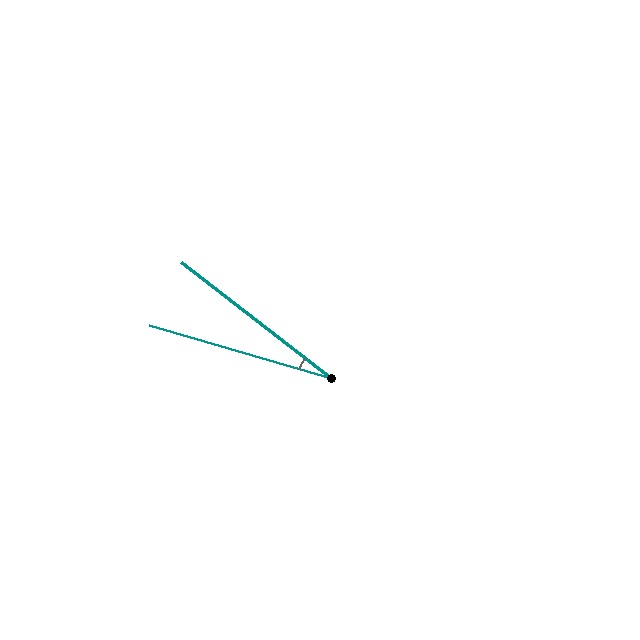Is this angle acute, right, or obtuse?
It is acute.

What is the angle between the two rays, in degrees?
Approximately 21 degrees.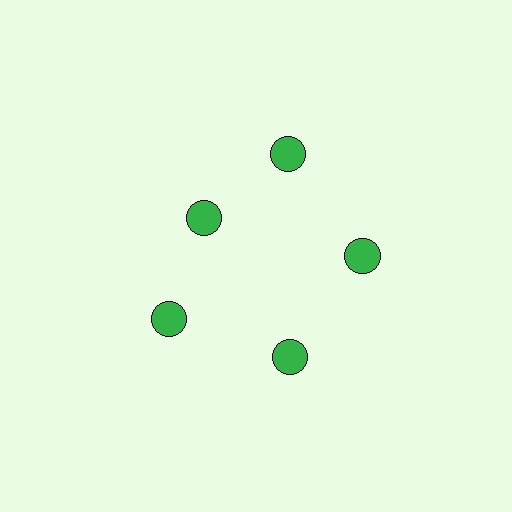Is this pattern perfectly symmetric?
No. The 5 green circles are arranged in a ring, but one element near the 10 o'clock position is pulled inward toward the center, breaking the 5-fold rotational symmetry.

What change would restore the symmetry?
The symmetry would be restored by moving it outward, back onto the ring so that all 5 circles sit at equal angles and equal distance from the center.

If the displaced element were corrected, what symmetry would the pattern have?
It would have 5-fold rotational symmetry — the pattern would map onto itself every 72 degrees.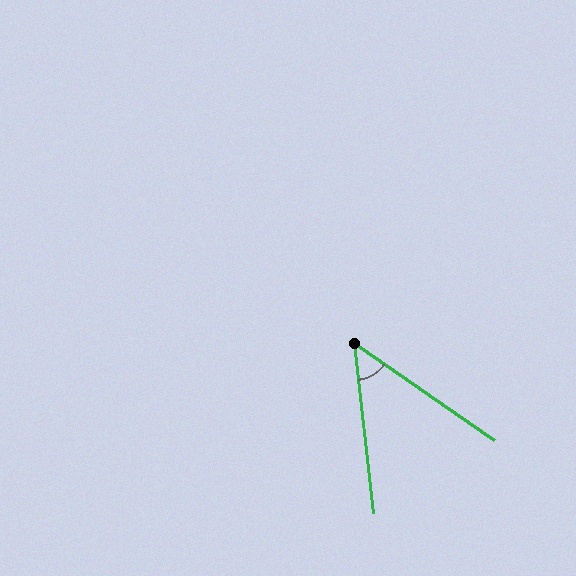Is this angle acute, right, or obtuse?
It is acute.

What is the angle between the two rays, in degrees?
Approximately 49 degrees.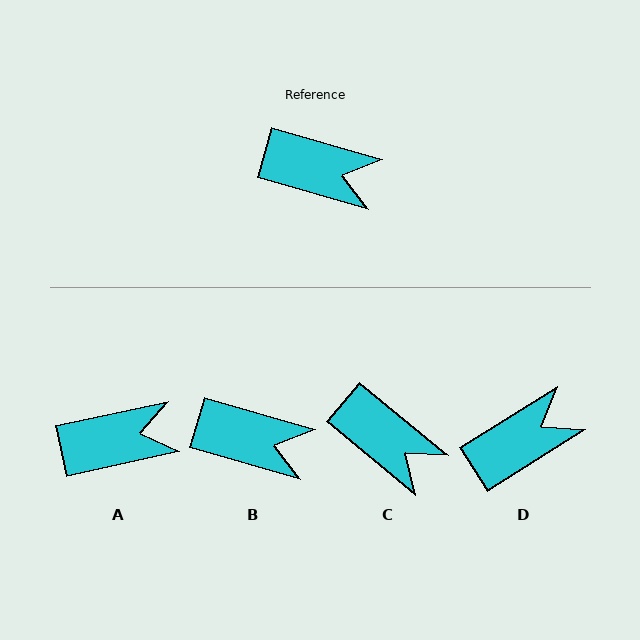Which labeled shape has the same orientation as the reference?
B.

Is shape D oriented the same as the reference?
No, it is off by about 49 degrees.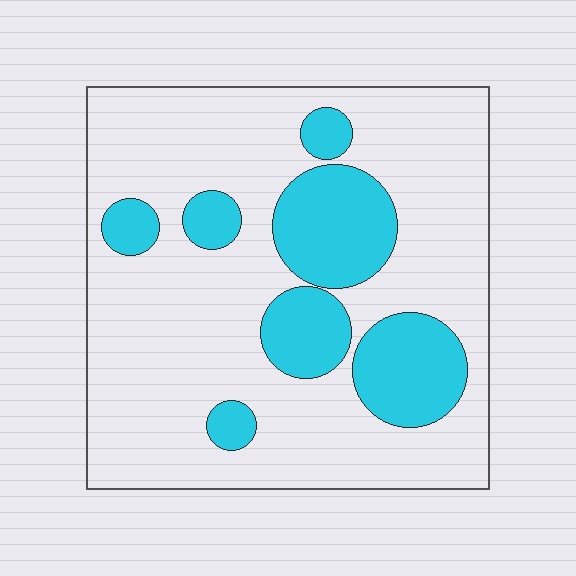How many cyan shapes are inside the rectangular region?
7.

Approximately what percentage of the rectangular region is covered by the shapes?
Approximately 25%.